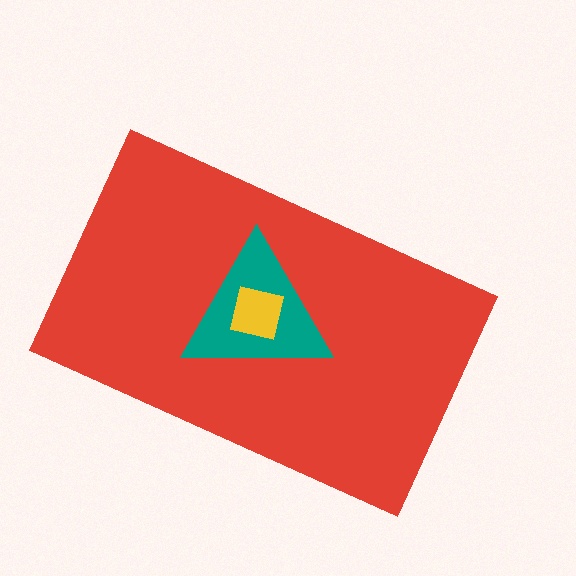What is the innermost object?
The yellow square.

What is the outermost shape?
The red rectangle.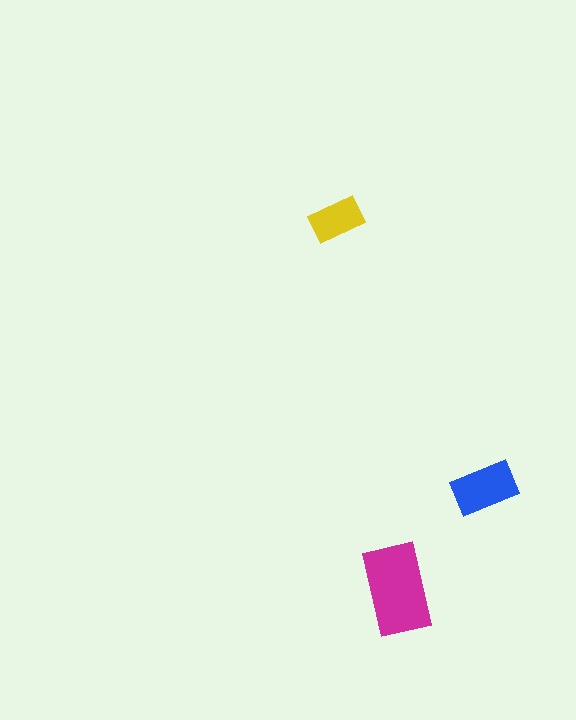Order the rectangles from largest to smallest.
the magenta one, the blue one, the yellow one.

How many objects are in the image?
There are 3 objects in the image.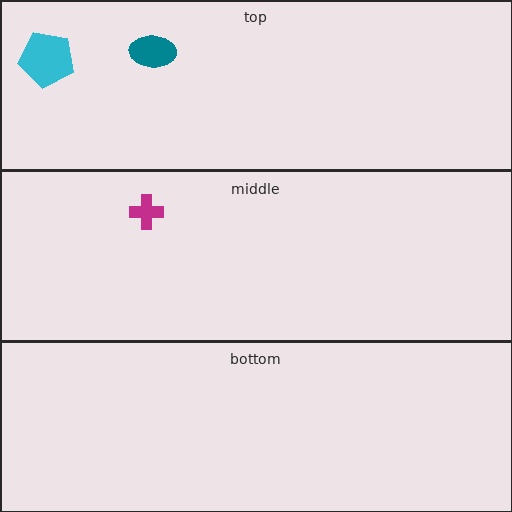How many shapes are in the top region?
2.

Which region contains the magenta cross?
The middle region.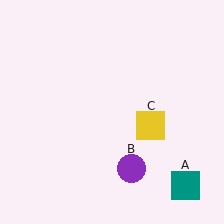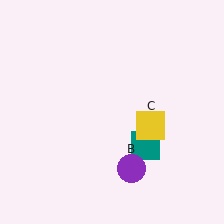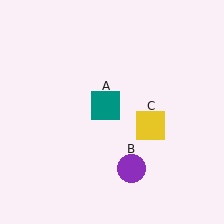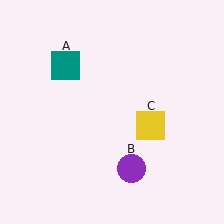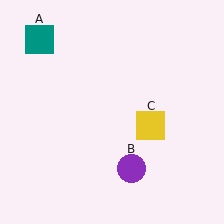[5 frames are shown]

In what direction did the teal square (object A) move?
The teal square (object A) moved up and to the left.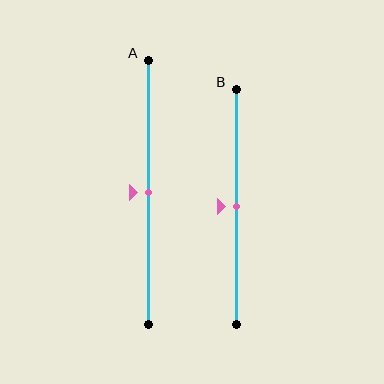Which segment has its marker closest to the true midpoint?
Segment A has its marker closest to the true midpoint.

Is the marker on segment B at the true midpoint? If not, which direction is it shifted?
Yes, the marker on segment B is at the true midpoint.